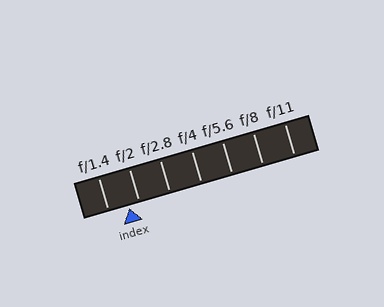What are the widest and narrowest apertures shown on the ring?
The widest aperture shown is f/1.4 and the narrowest is f/11.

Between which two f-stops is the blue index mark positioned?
The index mark is between f/1.4 and f/2.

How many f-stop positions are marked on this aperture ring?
There are 7 f-stop positions marked.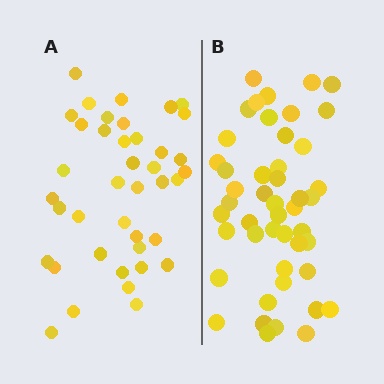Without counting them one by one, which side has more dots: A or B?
Region B (the right region) has more dots.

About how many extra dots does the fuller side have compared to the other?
Region B has roughly 8 or so more dots than region A.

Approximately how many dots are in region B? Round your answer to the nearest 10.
About 50 dots. (The exact count is 47, which rounds to 50.)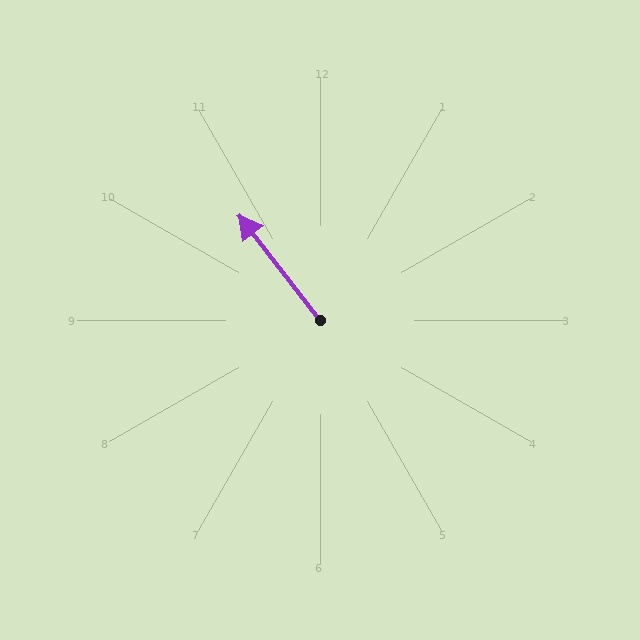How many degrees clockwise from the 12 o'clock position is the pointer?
Approximately 322 degrees.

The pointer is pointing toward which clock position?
Roughly 11 o'clock.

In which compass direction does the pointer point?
Northwest.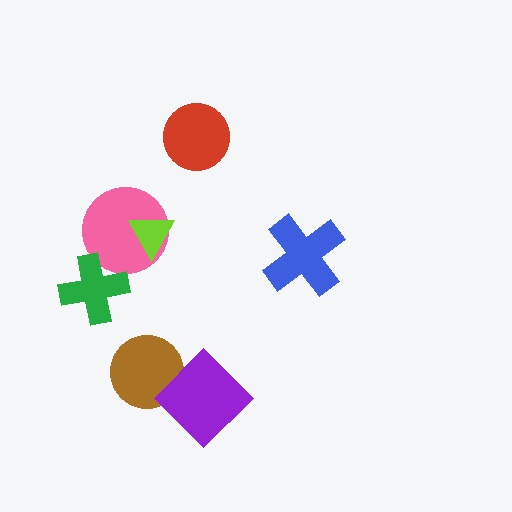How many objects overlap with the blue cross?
0 objects overlap with the blue cross.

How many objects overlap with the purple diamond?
1 object overlaps with the purple diamond.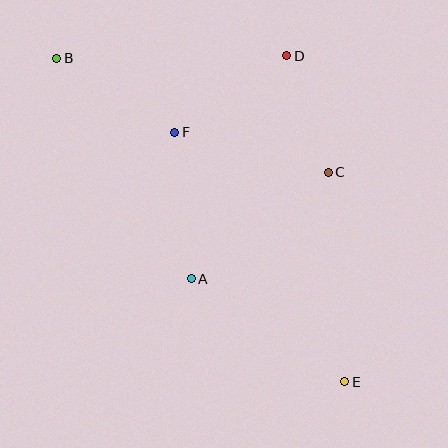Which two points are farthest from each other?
Points B and E are farthest from each other.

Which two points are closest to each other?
Points C and D are closest to each other.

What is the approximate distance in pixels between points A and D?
The distance between A and D is approximately 243 pixels.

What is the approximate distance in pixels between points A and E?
The distance between A and E is approximately 185 pixels.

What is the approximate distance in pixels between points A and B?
The distance between A and B is approximately 258 pixels.